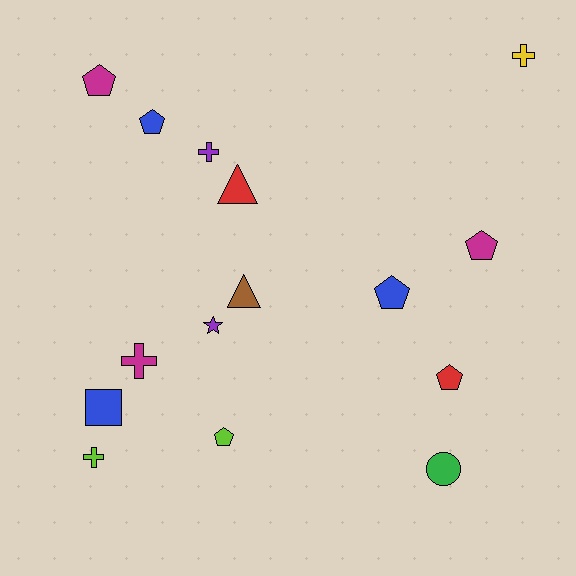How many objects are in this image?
There are 15 objects.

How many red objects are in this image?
There are 2 red objects.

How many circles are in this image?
There is 1 circle.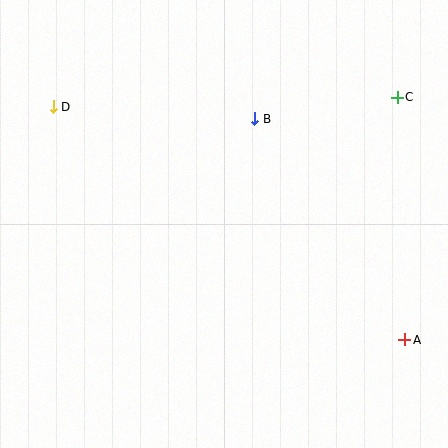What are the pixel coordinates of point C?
Point C is at (397, 97).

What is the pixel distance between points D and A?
The distance between D and A is 422 pixels.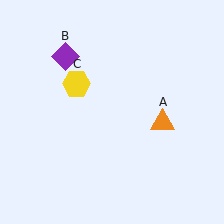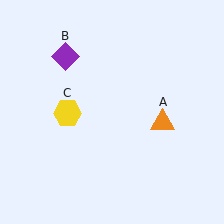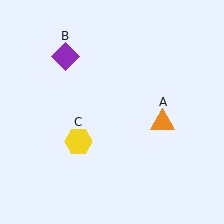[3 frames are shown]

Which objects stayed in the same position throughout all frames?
Orange triangle (object A) and purple diamond (object B) remained stationary.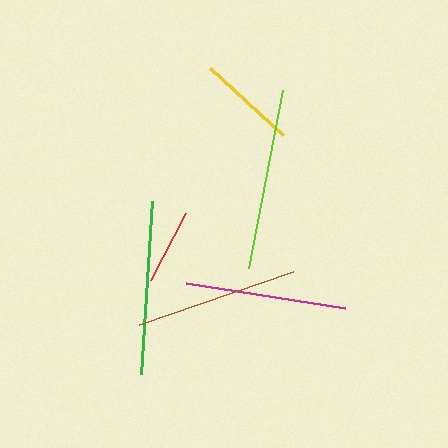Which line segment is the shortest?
The red line is the shortest at approximately 76 pixels.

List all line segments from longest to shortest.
From longest to shortest: lime, green, brown, magenta, yellow, red.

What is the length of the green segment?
The green segment is approximately 174 pixels long.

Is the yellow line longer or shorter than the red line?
The yellow line is longer than the red line.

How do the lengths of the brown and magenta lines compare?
The brown and magenta lines are approximately the same length.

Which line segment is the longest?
The lime line is the longest at approximately 181 pixels.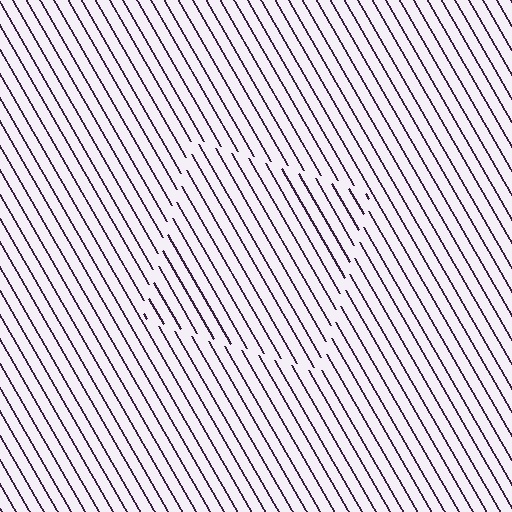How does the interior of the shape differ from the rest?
The interior of the shape contains the same grating, shifted by half a period — the contour is defined by the phase discontinuity where line-ends from the inner and outer gratings abut.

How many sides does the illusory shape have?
4 sides — the line-ends trace a square.